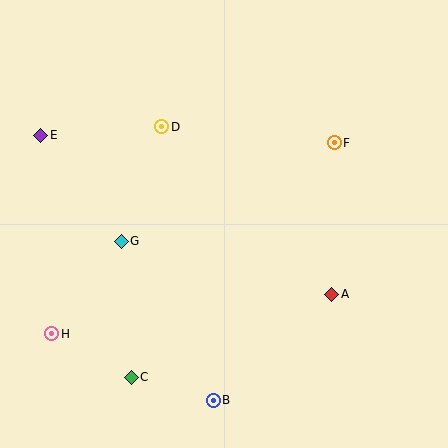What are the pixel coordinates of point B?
Point B is at (213, 400).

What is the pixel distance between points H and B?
The distance between H and B is 175 pixels.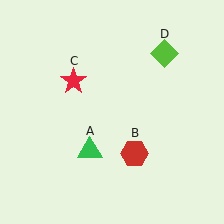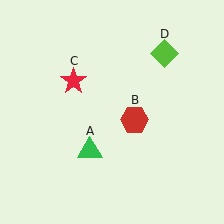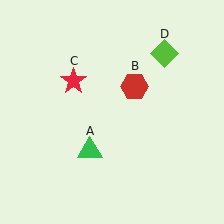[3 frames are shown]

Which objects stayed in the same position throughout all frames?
Green triangle (object A) and red star (object C) and lime diamond (object D) remained stationary.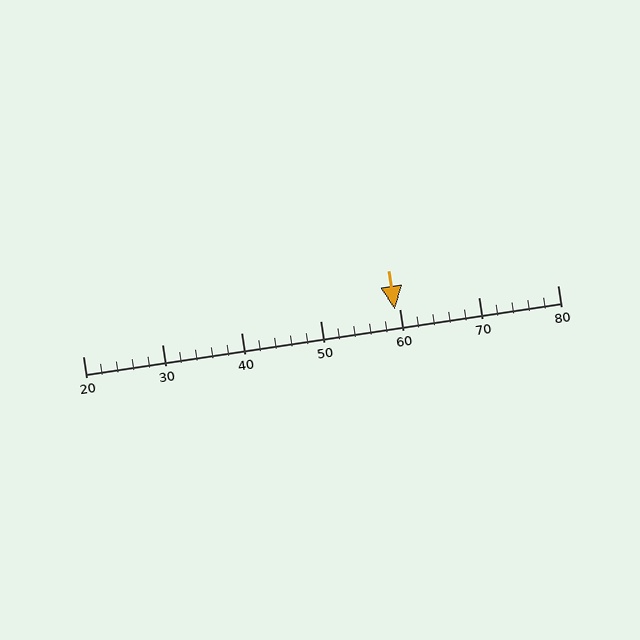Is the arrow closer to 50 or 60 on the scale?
The arrow is closer to 60.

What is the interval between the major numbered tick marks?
The major tick marks are spaced 10 units apart.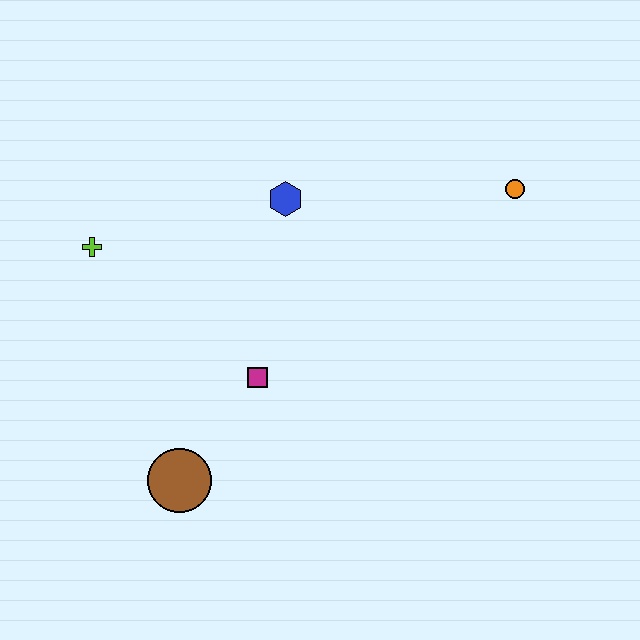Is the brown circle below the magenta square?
Yes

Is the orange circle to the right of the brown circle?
Yes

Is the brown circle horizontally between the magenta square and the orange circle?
No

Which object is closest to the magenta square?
The brown circle is closest to the magenta square.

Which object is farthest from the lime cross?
The orange circle is farthest from the lime cross.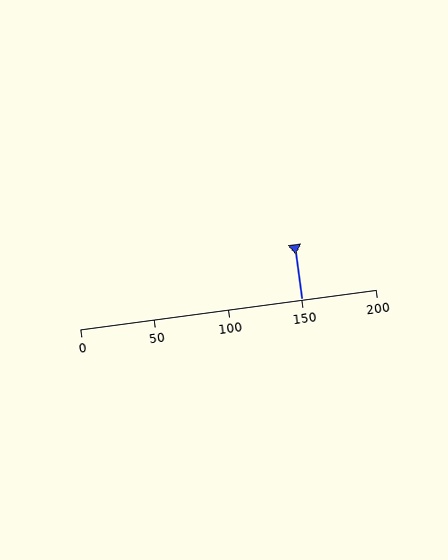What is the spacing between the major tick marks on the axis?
The major ticks are spaced 50 apart.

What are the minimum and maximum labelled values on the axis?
The axis runs from 0 to 200.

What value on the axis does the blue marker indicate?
The marker indicates approximately 150.